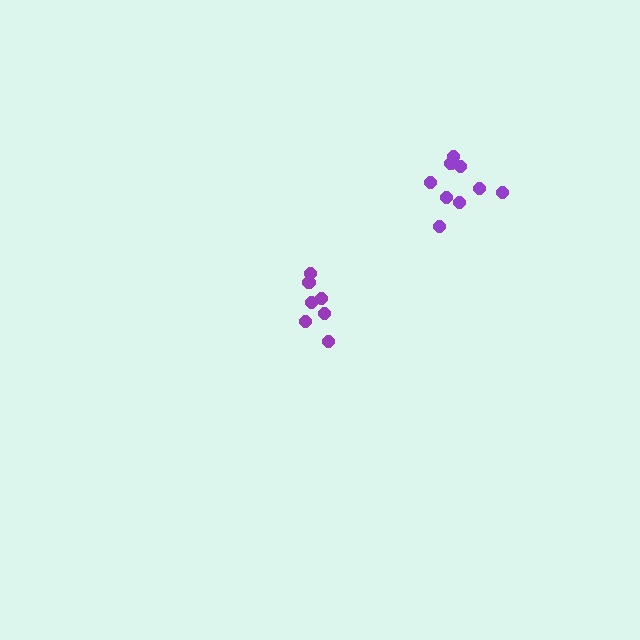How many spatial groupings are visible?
There are 2 spatial groupings.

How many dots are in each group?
Group 1: 9 dots, Group 2: 7 dots (16 total).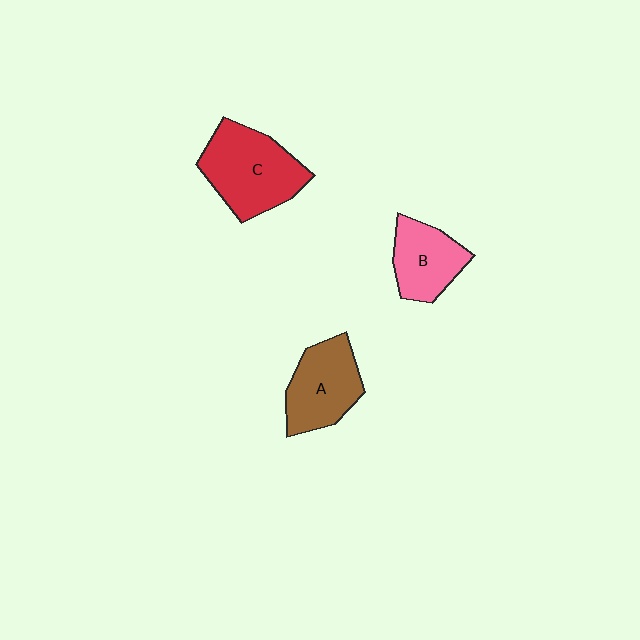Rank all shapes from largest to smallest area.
From largest to smallest: C (red), A (brown), B (pink).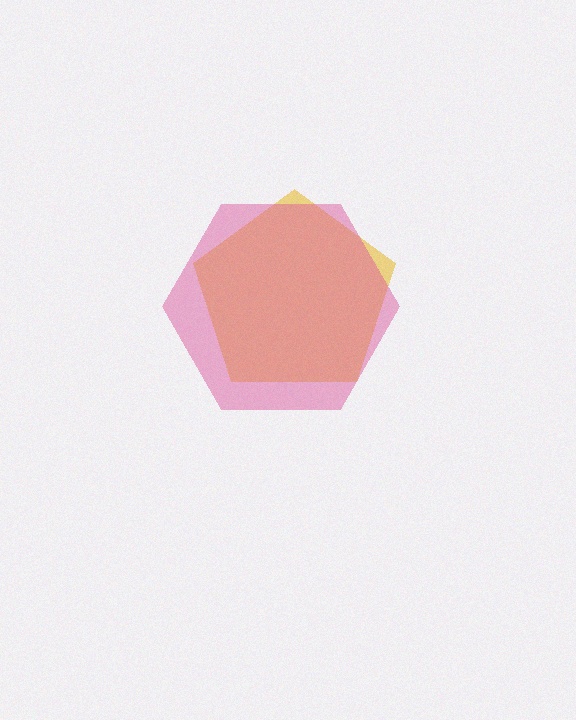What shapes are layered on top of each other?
The layered shapes are: a yellow pentagon, a pink hexagon.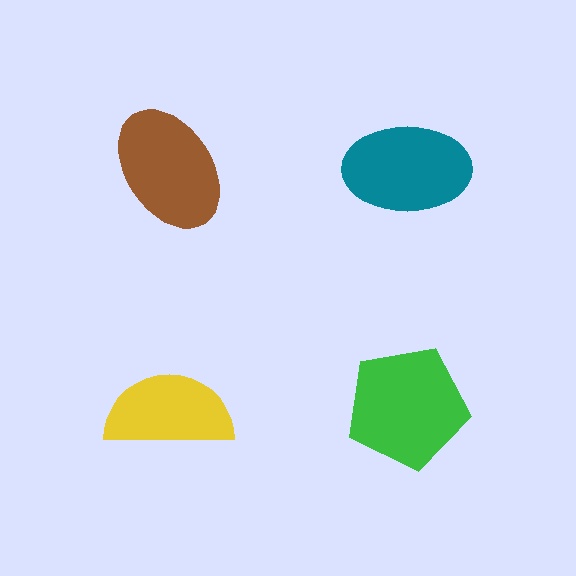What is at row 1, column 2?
A teal ellipse.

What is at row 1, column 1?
A brown ellipse.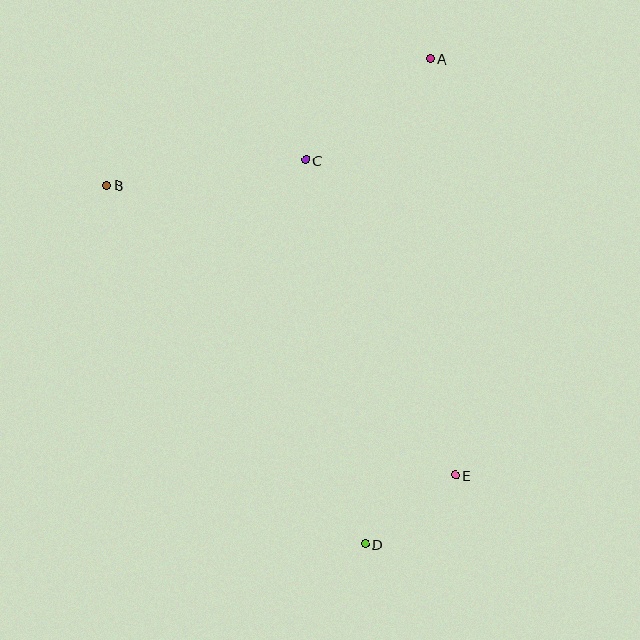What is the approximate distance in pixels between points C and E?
The distance between C and E is approximately 349 pixels.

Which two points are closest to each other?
Points D and E are closest to each other.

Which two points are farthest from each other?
Points A and D are farthest from each other.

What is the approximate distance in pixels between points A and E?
The distance between A and E is approximately 417 pixels.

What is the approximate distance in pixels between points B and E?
The distance between B and E is approximately 453 pixels.